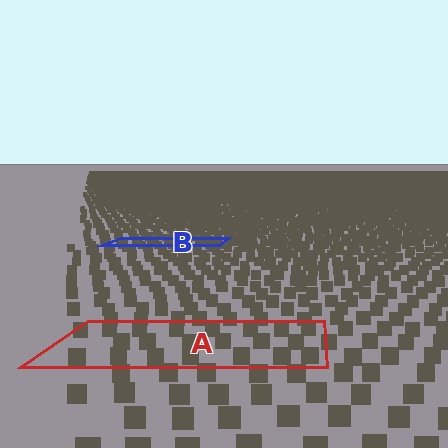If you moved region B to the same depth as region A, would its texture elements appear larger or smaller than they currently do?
They would appear larger. At a closer depth, the same texture elements are projected at a bigger on-screen size.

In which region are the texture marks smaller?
The texture marks are smaller in region B, because it is farther away.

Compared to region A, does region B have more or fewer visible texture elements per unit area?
Region B has more texture elements per unit area — they are packed more densely because it is farther away.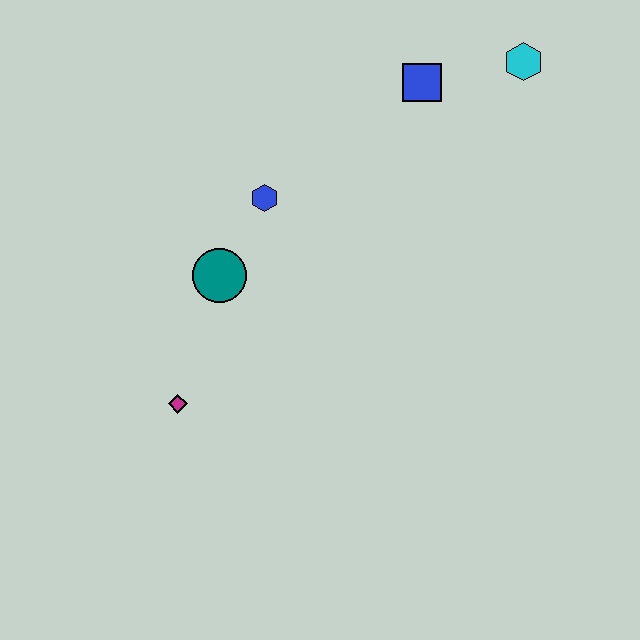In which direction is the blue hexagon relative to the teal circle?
The blue hexagon is above the teal circle.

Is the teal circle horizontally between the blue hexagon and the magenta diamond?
Yes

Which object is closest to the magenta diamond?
The teal circle is closest to the magenta diamond.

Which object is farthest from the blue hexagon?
The cyan hexagon is farthest from the blue hexagon.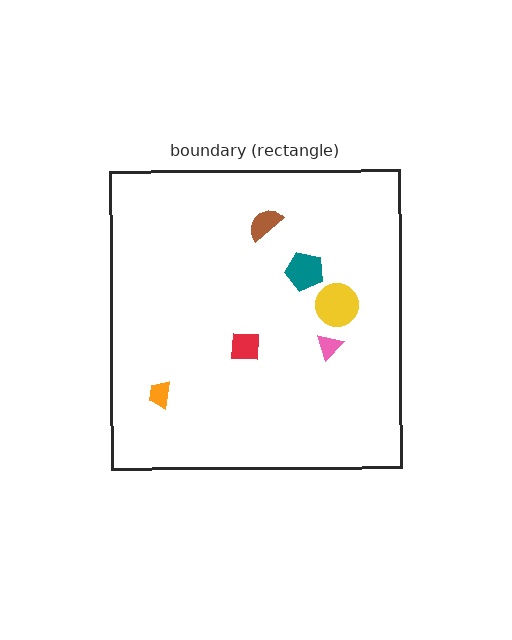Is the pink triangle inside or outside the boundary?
Inside.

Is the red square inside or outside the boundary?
Inside.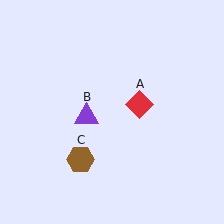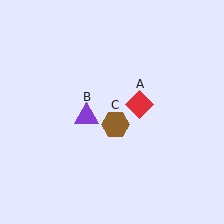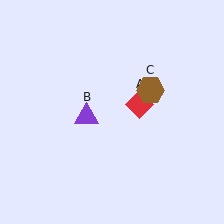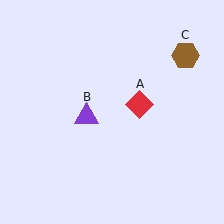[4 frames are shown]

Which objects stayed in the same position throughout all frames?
Red diamond (object A) and purple triangle (object B) remained stationary.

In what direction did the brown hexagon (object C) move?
The brown hexagon (object C) moved up and to the right.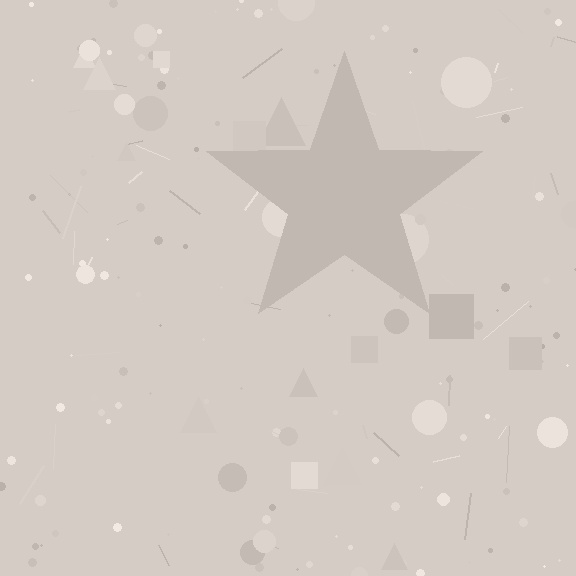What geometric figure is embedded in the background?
A star is embedded in the background.